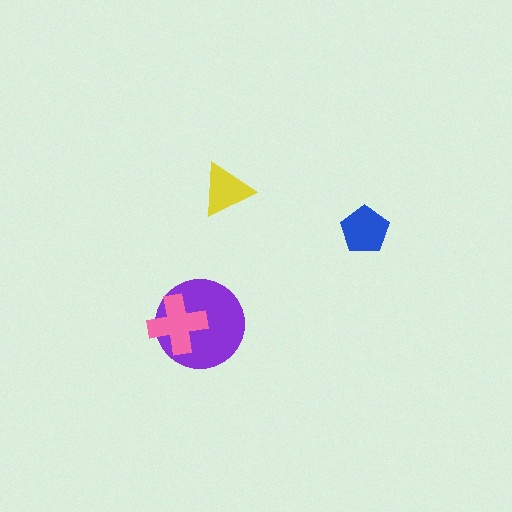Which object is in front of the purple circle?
The pink cross is in front of the purple circle.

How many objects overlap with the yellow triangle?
0 objects overlap with the yellow triangle.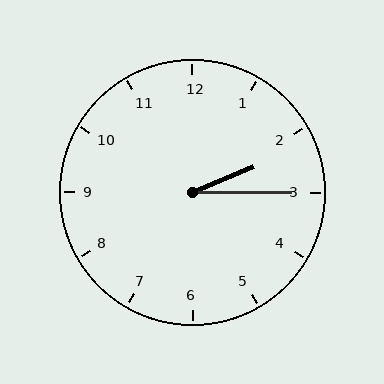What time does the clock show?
2:15.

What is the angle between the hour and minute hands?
Approximately 22 degrees.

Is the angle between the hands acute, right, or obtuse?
It is acute.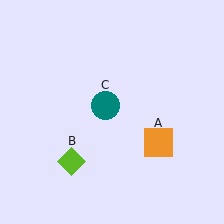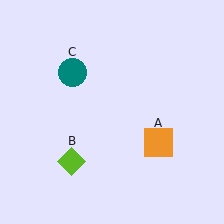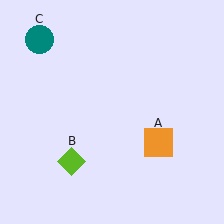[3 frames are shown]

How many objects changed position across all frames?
1 object changed position: teal circle (object C).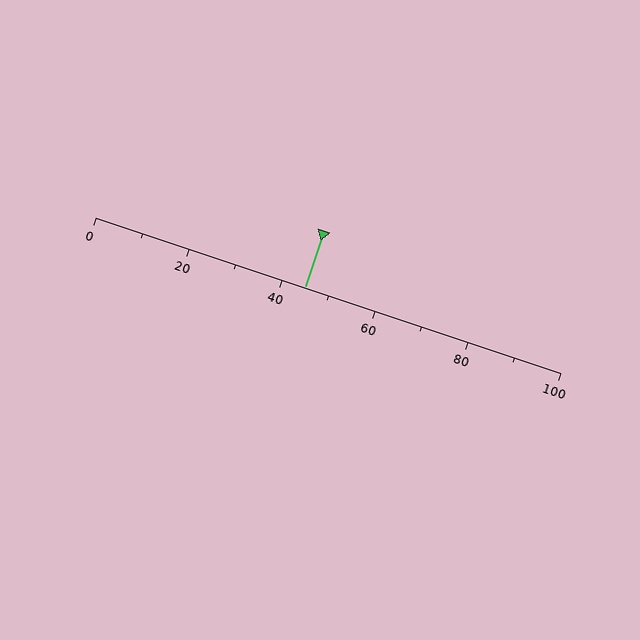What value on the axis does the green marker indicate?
The marker indicates approximately 45.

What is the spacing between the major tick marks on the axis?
The major ticks are spaced 20 apart.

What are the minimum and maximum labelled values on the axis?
The axis runs from 0 to 100.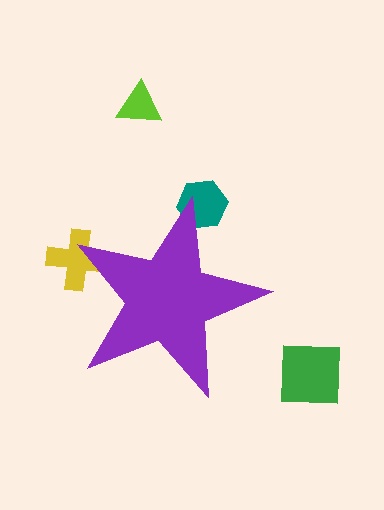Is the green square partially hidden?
No, the green square is fully visible.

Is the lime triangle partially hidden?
No, the lime triangle is fully visible.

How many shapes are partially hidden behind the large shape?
2 shapes are partially hidden.